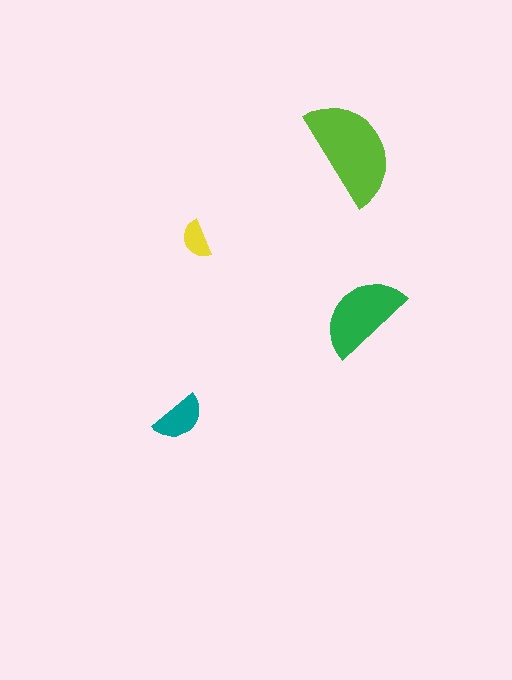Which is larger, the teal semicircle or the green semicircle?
The green one.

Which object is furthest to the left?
The teal semicircle is leftmost.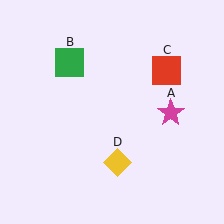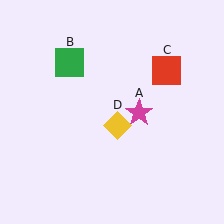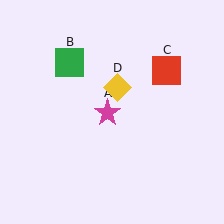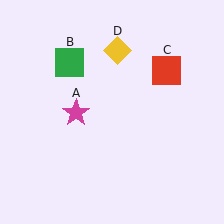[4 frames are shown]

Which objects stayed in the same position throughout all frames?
Green square (object B) and red square (object C) remained stationary.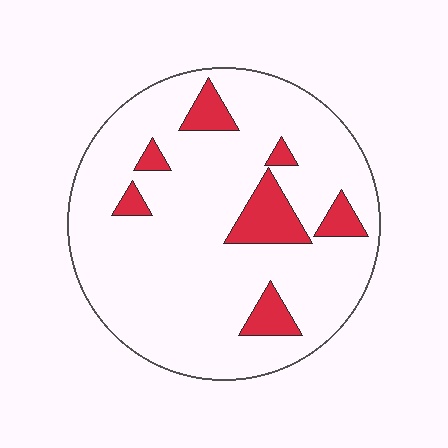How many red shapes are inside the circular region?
7.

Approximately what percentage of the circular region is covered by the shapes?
Approximately 15%.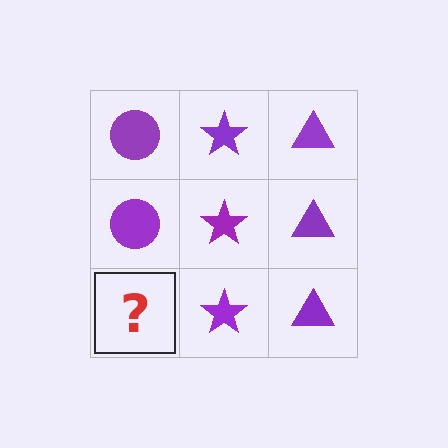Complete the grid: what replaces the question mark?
The question mark should be replaced with a purple circle.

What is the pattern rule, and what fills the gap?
The rule is that each column has a consistent shape. The gap should be filled with a purple circle.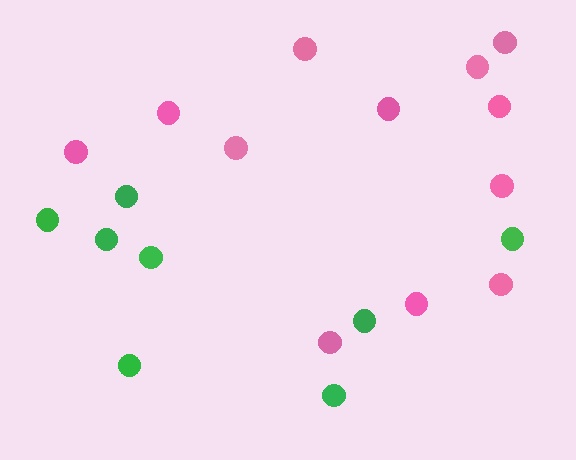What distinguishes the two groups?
There are 2 groups: one group of pink circles (12) and one group of green circles (8).